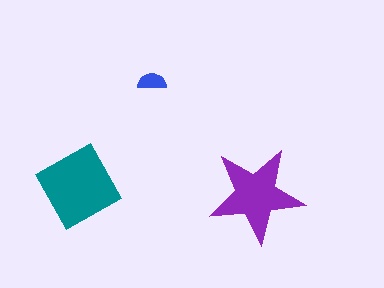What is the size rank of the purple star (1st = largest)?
2nd.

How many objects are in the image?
There are 3 objects in the image.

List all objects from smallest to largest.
The blue semicircle, the purple star, the teal square.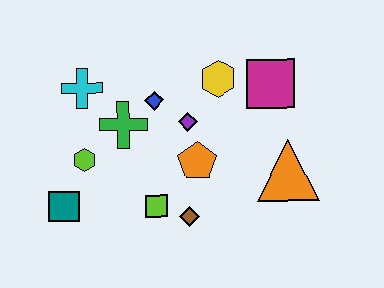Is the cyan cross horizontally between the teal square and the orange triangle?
Yes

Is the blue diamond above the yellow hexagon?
No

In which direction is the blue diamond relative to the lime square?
The blue diamond is above the lime square.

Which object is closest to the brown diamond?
The lime square is closest to the brown diamond.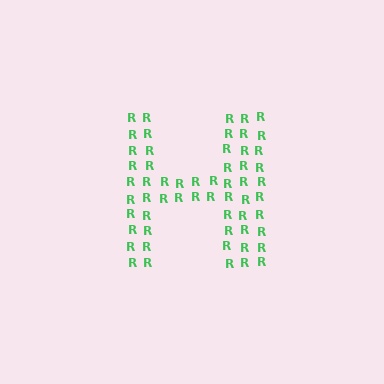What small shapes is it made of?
It is made of small letter R's.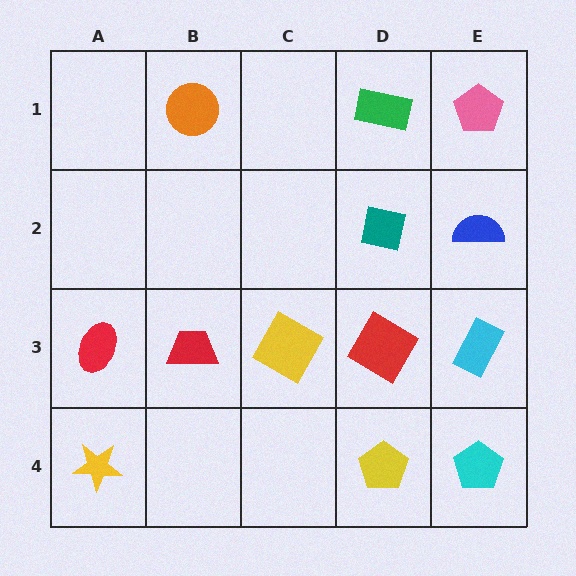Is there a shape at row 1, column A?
No, that cell is empty.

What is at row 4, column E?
A cyan pentagon.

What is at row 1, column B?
An orange circle.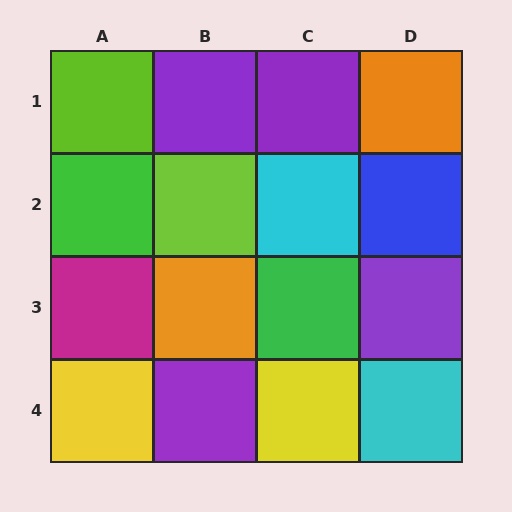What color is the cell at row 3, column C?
Green.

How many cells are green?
2 cells are green.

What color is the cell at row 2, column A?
Green.